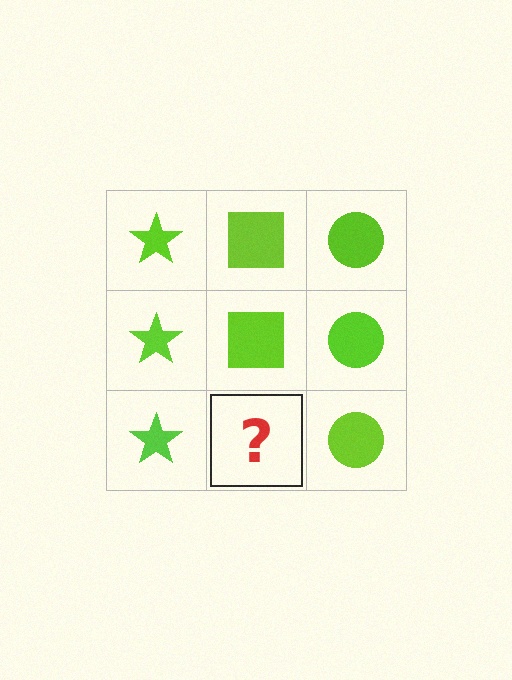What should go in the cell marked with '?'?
The missing cell should contain a lime square.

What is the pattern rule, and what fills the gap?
The rule is that each column has a consistent shape. The gap should be filled with a lime square.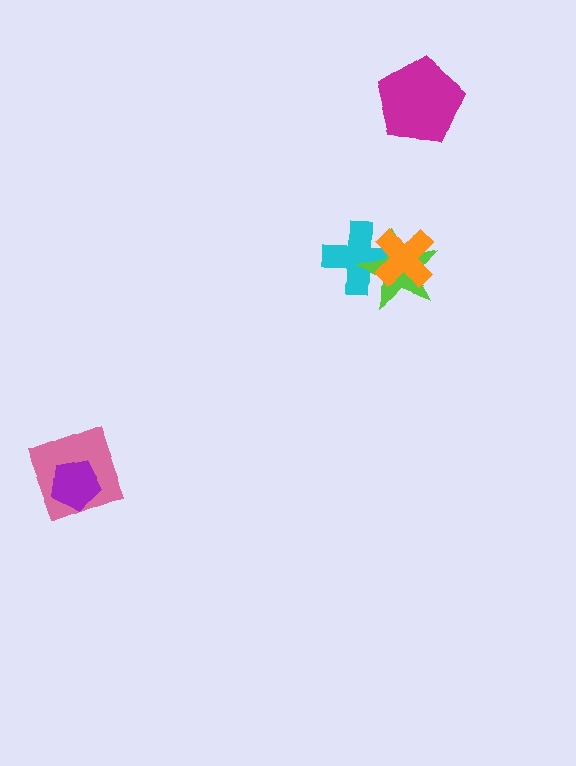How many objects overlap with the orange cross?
2 objects overlap with the orange cross.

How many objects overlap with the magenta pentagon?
0 objects overlap with the magenta pentagon.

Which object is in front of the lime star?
The orange cross is in front of the lime star.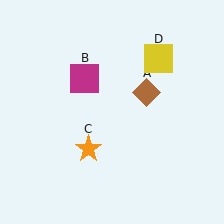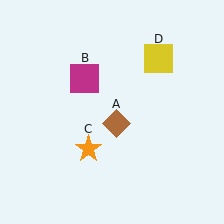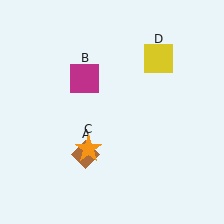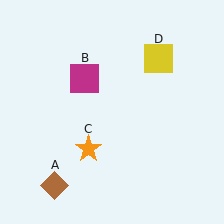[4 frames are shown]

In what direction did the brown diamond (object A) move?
The brown diamond (object A) moved down and to the left.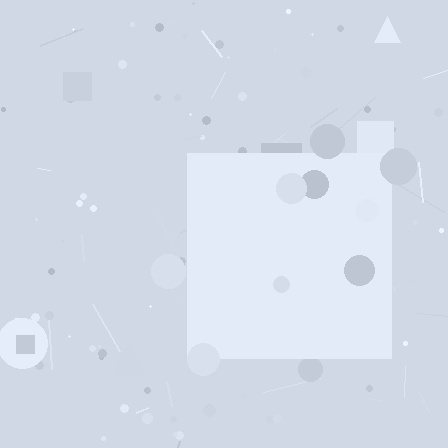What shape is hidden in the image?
A square is hidden in the image.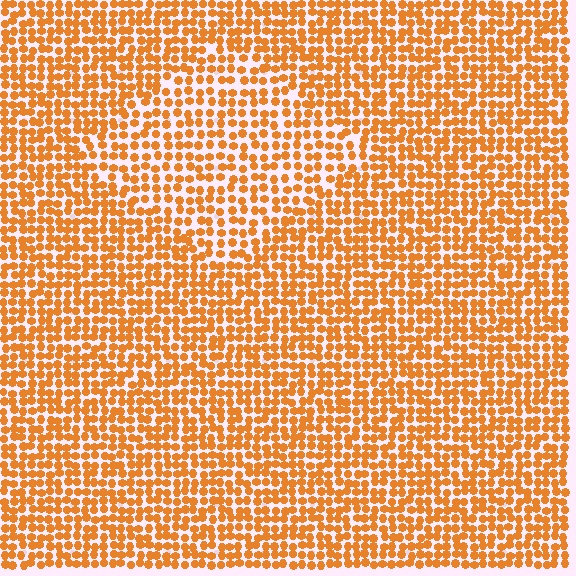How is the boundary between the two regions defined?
The boundary is defined by a change in element density (approximately 1.4x ratio). All elements are the same color, size, and shape.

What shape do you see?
I see a diamond.